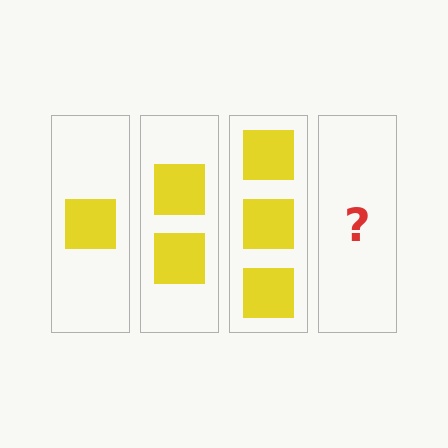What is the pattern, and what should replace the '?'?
The pattern is that each step adds one more square. The '?' should be 4 squares.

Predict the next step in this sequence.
The next step is 4 squares.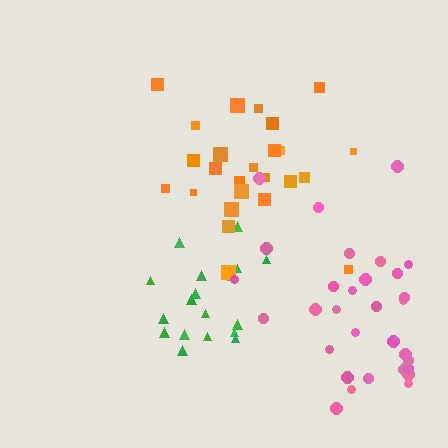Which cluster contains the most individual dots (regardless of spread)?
Pink (31).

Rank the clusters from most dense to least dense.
green, pink, orange.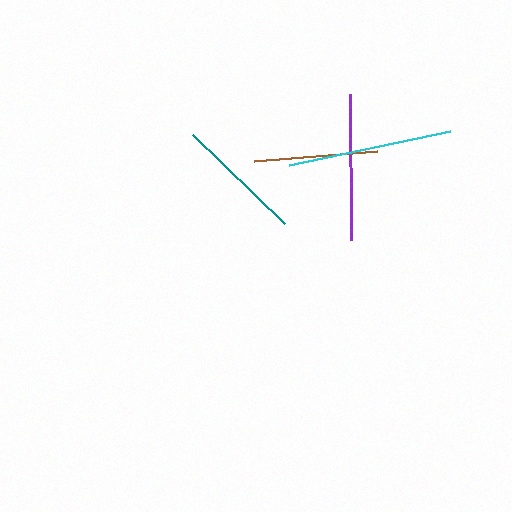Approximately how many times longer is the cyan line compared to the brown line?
The cyan line is approximately 1.3 times the length of the brown line.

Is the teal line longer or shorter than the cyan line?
The cyan line is longer than the teal line.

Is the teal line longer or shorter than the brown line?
The teal line is longer than the brown line.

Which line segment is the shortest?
The brown line is the shortest at approximately 123 pixels.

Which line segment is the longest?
The cyan line is the longest at approximately 164 pixels.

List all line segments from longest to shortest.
From longest to shortest: cyan, purple, teal, brown.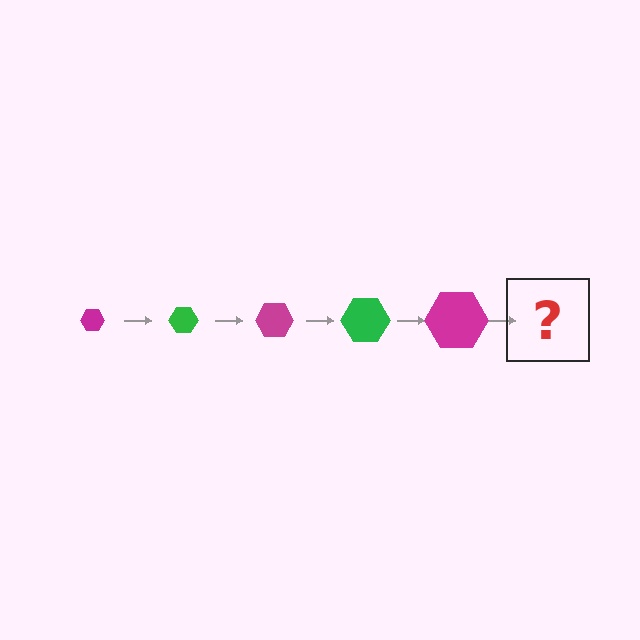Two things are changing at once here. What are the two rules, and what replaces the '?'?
The two rules are that the hexagon grows larger each step and the color cycles through magenta and green. The '?' should be a green hexagon, larger than the previous one.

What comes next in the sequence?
The next element should be a green hexagon, larger than the previous one.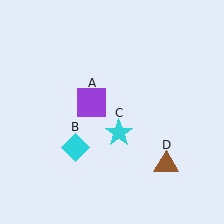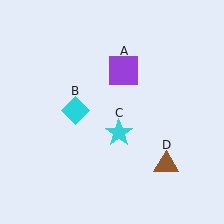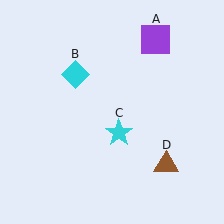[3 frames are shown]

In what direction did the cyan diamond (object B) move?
The cyan diamond (object B) moved up.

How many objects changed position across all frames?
2 objects changed position: purple square (object A), cyan diamond (object B).